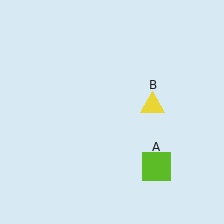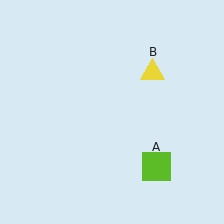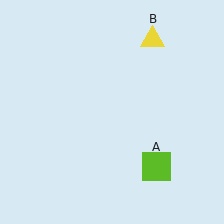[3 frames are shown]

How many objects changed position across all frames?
1 object changed position: yellow triangle (object B).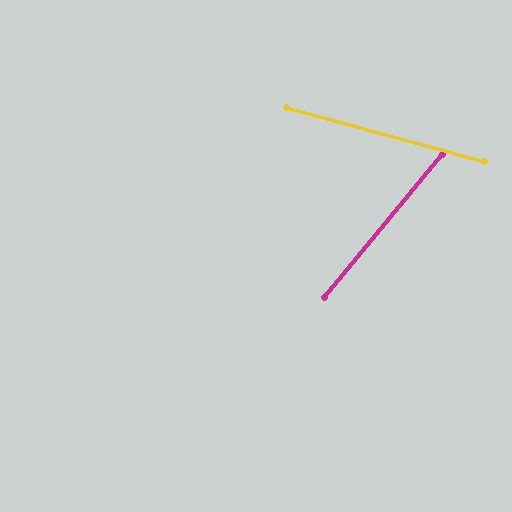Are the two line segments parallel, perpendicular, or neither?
Neither parallel nor perpendicular — they differ by about 65°.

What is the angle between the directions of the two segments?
Approximately 65 degrees.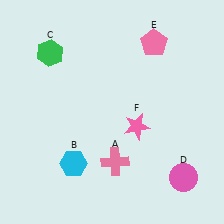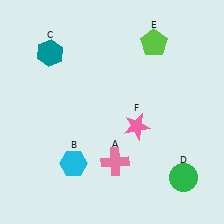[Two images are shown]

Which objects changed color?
C changed from green to teal. D changed from pink to green. E changed from pink to lime.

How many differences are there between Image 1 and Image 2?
There are 3 differences between the two images.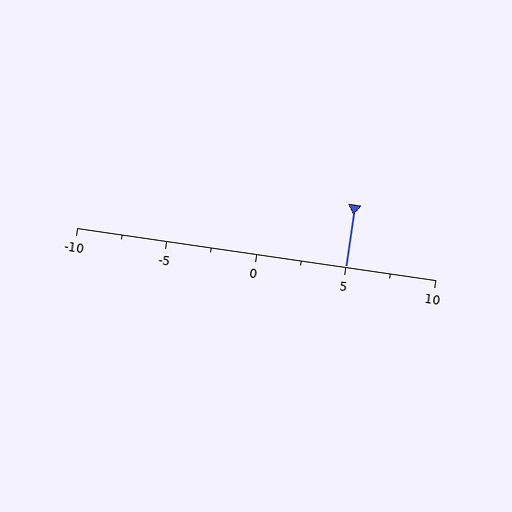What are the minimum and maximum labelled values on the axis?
The axis runs from -10 to 10.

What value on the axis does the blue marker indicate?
The marker indicates approximately 5.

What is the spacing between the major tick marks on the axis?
The major ticks are spaced 5 apart.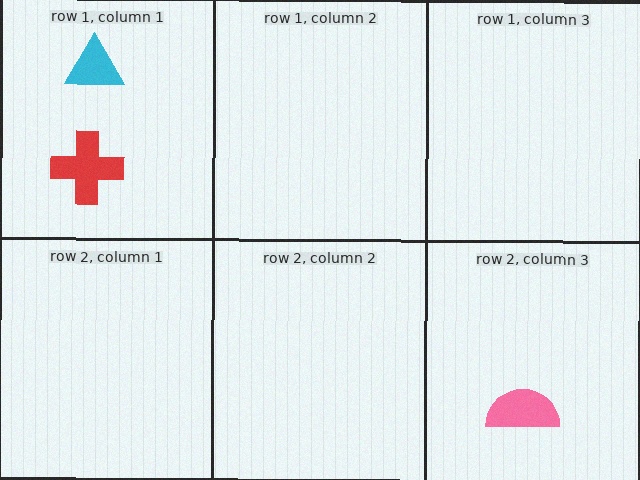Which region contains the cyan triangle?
The row 1, column 1 region.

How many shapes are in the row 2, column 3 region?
1.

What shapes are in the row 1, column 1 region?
The cyan triangle, the red cross.